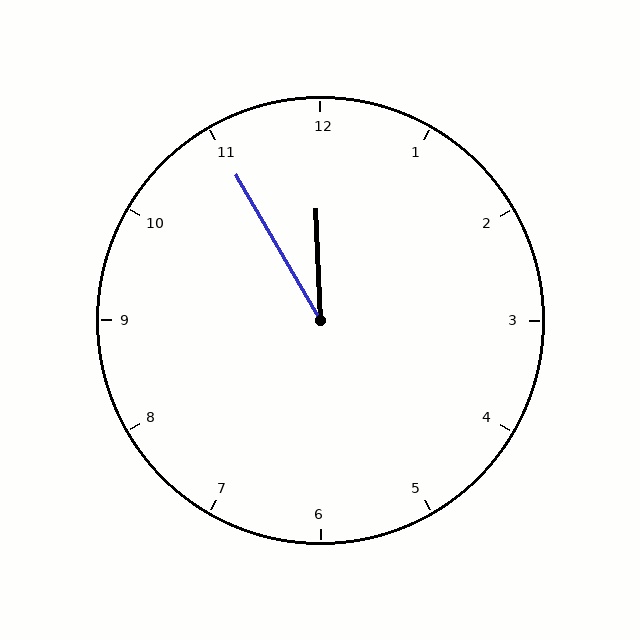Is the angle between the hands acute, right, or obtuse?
It is acute.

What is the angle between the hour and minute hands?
Approximately 28 degrees.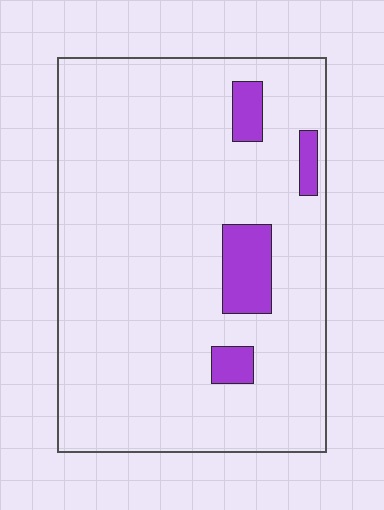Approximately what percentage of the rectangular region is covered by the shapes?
Approximately 10%.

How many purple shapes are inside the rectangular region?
4.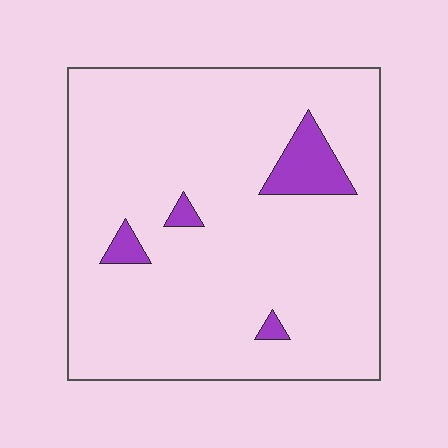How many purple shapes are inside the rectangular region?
4.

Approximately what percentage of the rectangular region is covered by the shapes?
Approximately 5%.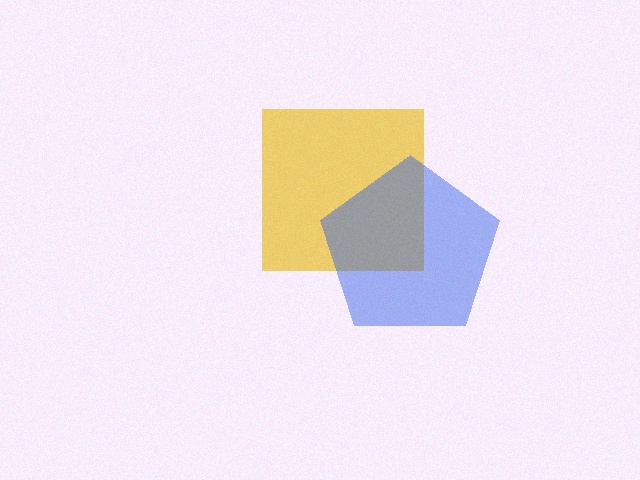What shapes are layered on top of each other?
The layered shapes are: a yellow square, a blue pentagon.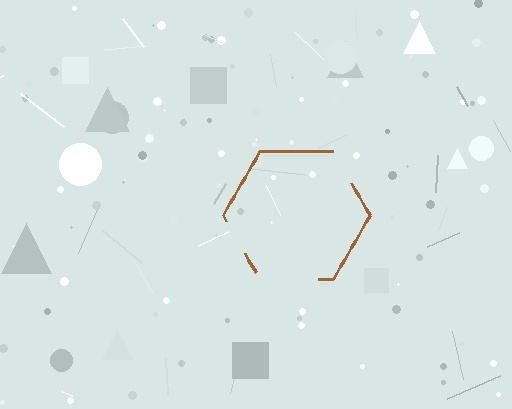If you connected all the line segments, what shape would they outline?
They would outline a hexagon.